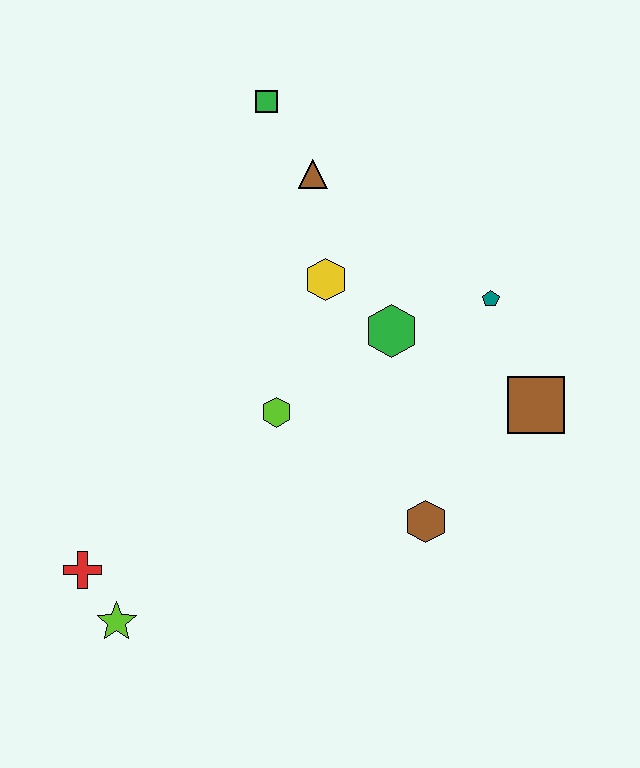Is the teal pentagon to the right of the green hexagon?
Yes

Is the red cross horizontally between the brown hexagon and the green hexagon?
No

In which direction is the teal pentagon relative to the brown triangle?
The teal pentagon is to the right of the brown triangle.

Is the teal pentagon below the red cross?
No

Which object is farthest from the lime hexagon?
The green square is farthest from the lime hexagon.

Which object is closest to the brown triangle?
The green square is closest to the brown triangle.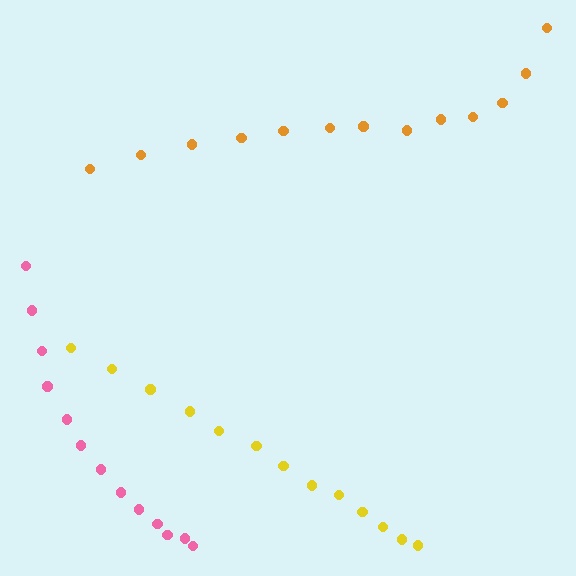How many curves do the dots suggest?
There are 3 distinct paths.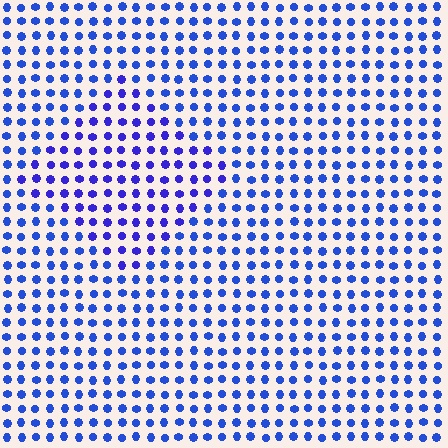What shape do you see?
I see a diamond.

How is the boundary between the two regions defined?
The boundary is defined purely by a slight shift in hue (about 21 degrees). Spacing, size, and orientation are identical on both sides.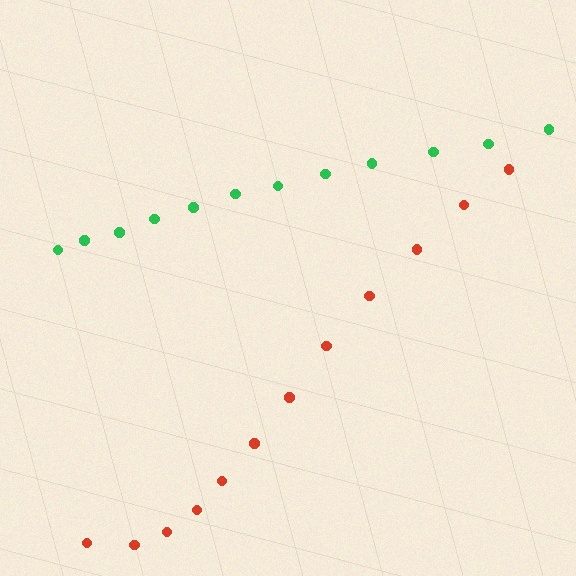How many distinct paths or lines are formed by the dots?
There are 2 distinct paths.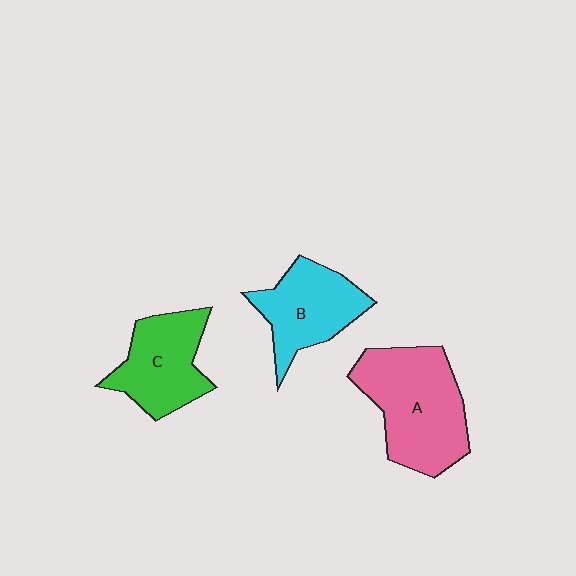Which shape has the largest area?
Shape A (pink).